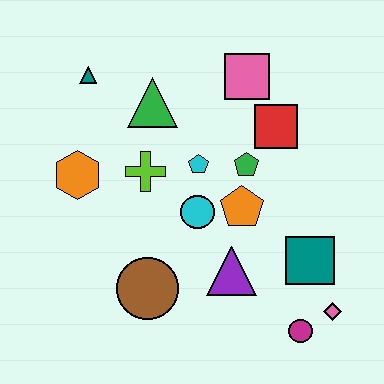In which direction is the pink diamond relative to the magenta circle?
The pink diamond is to the right of the magenta circle.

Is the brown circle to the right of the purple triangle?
No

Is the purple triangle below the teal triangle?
Yes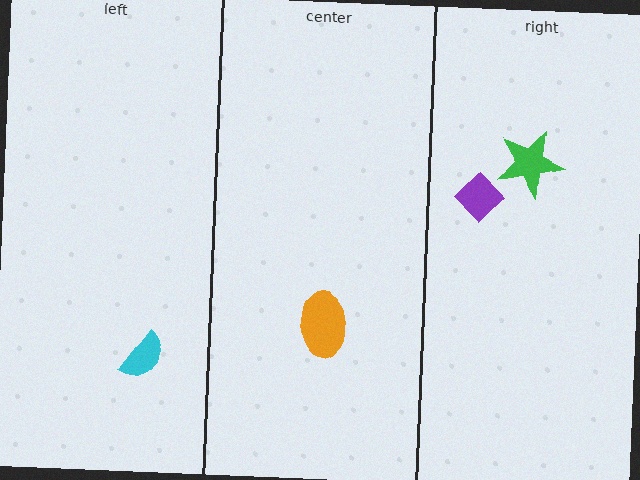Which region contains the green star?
The right region.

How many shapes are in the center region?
1.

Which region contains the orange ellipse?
The center region.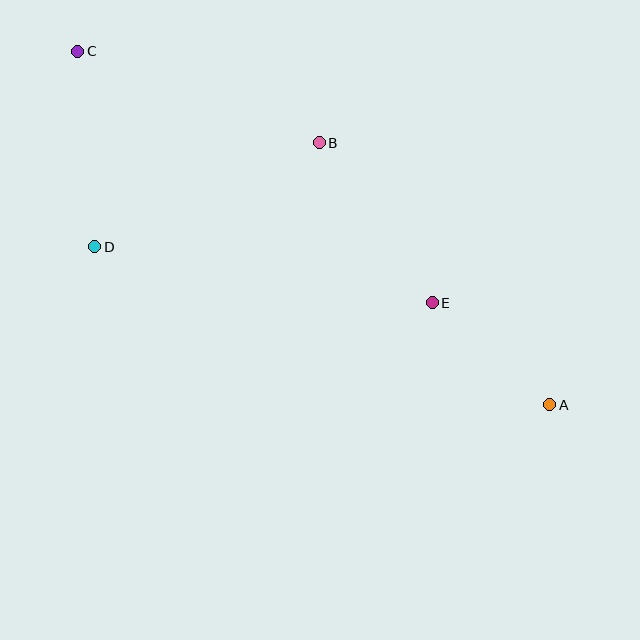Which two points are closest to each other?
Points A and E are closest to each other.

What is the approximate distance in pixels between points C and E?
The distance between C and E is approximately 435 pixels.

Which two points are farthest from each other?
Points A and C are farthest from each other.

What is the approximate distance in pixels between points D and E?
The distance between D and E is approximately 342 pixels.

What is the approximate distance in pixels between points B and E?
The distance between B and E is approximately 196 pixels.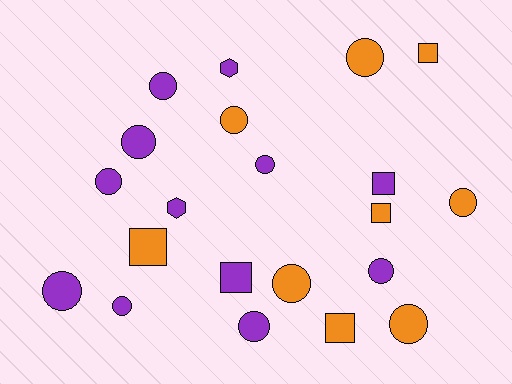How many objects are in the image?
There are 21 objects.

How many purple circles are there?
There are 8 purple circles.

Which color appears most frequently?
Purple, with 12 objects.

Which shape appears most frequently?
Circle, with 13 objects.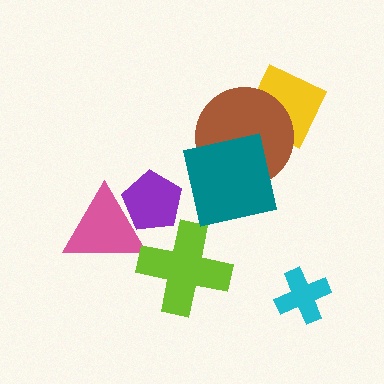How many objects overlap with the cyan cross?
0 objects overlap with the cyan cross.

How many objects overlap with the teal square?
1 object overlaps with the teal square.